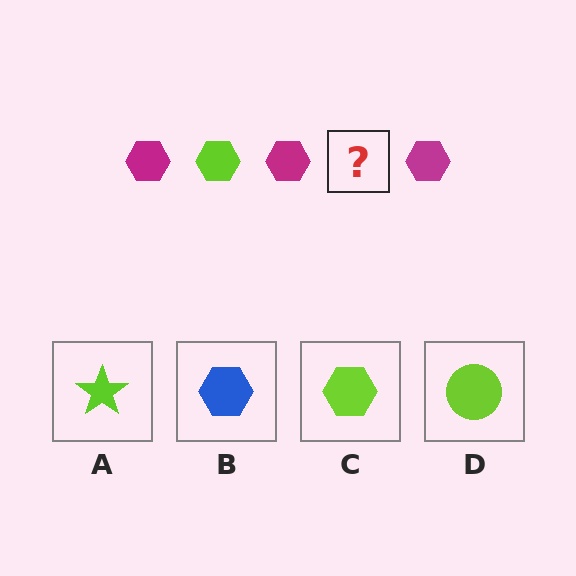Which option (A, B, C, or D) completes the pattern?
C.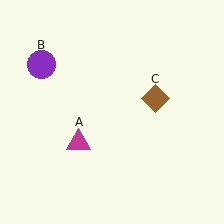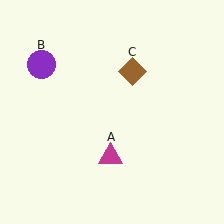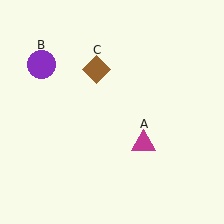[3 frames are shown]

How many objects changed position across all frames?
2 objects changed position: magenta triangle (object A), brown diamond (object C).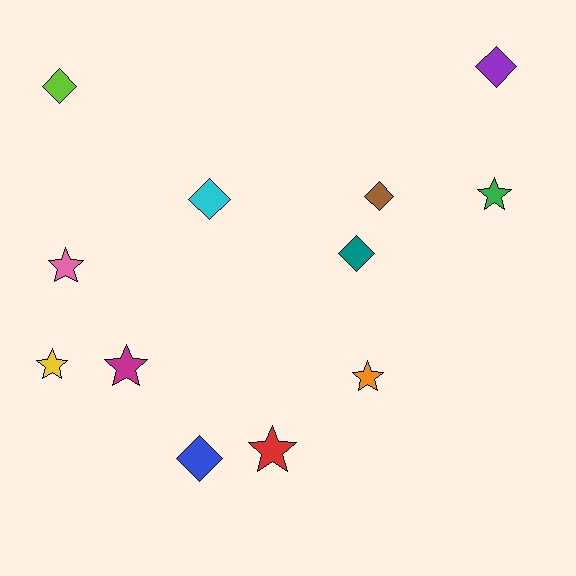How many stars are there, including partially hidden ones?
There are 6 stars.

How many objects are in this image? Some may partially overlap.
There are 12 objects.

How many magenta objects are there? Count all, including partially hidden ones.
There is 1 magenta object.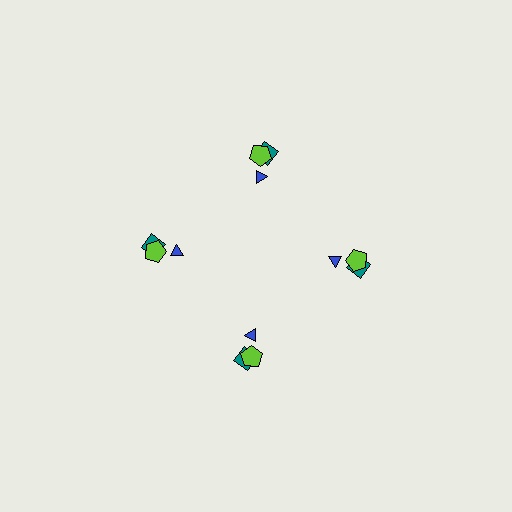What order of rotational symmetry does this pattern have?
This pattern has 4-fold rotational symmetry.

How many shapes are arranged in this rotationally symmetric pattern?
There are 12 shapes, arranged in 4 groups of 3.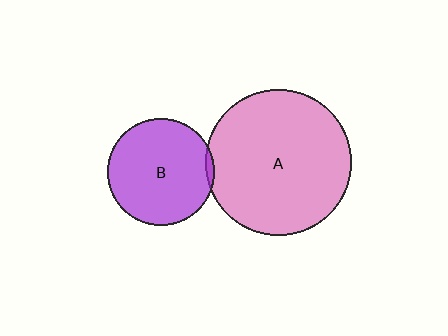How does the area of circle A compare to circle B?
Approximately 1.9 times.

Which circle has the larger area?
Circle A (pink).